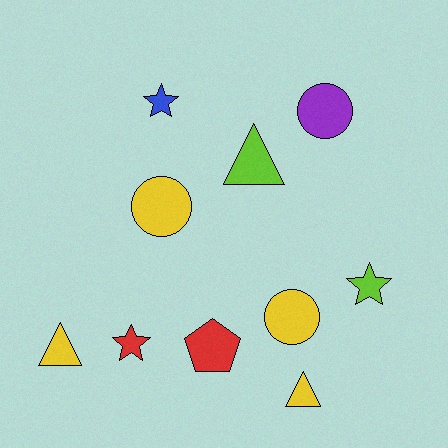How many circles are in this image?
There are 3 circles.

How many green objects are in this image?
There are no green objects.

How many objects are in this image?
There are 10 objects.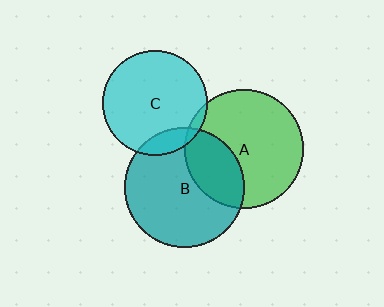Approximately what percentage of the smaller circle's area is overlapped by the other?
Approximately 5%.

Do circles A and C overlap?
Yes.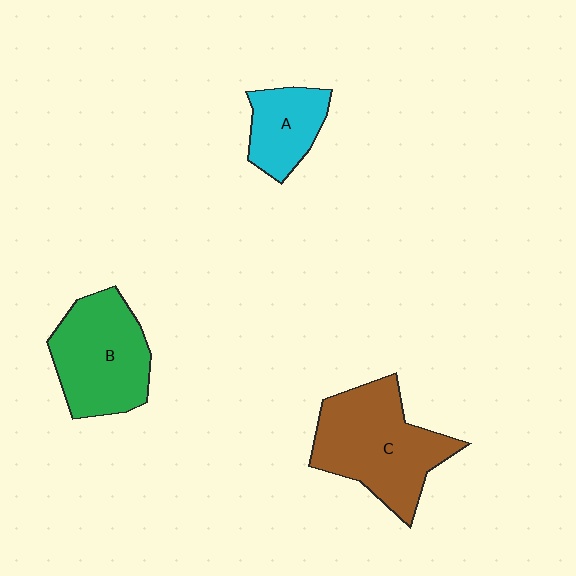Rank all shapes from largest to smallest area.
From largest to smallest: C (brown), B (green), A (cyan).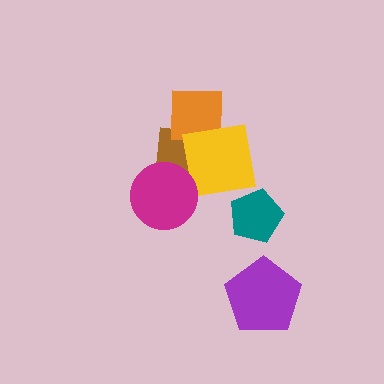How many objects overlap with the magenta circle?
2 objects overlap with the magenta circle.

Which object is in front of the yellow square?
The magenta circle is in front of the yellow square.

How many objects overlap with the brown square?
3 objects overlap with the brown square.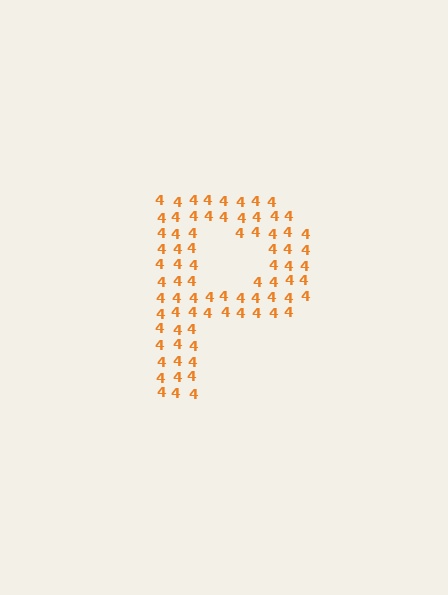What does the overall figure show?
The overall figure shows the letter P.